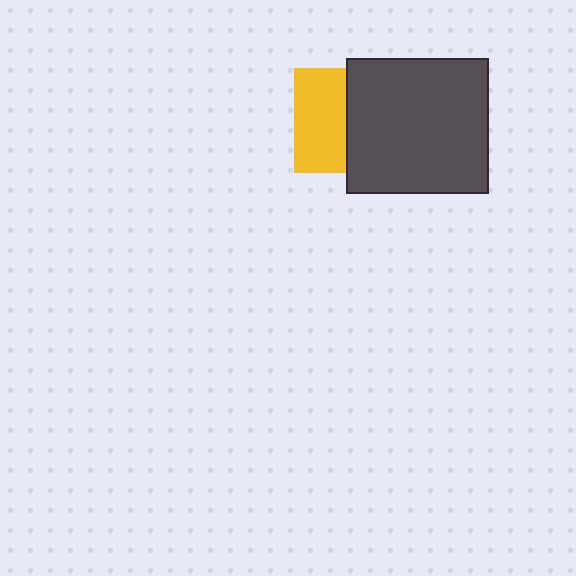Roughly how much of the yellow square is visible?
About half of it is visible (roughly 49%).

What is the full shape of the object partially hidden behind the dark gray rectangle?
The partially hidden object is a yellow square.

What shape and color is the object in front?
The object in front is a dark gray rectangle.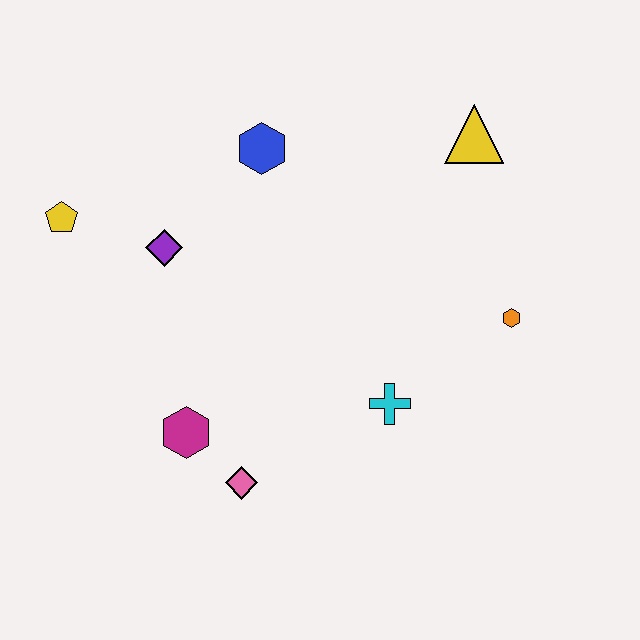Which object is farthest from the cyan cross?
The yellow pentagon is farthest from the cyan cross.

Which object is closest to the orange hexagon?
The cyan cross is closest to the orange hexagon.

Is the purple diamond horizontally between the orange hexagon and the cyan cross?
No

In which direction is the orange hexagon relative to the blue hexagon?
The orange hexagon is to the right of the blue hexagon.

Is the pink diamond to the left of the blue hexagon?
Yes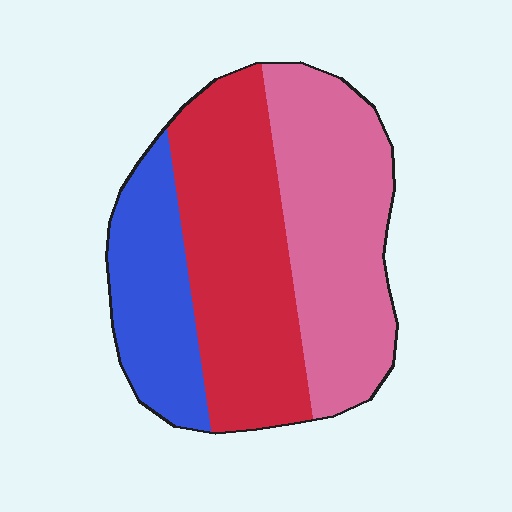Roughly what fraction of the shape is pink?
Pink takes up about three eighths (3/8) of the shape.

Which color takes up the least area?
Blue, at roughly 20%.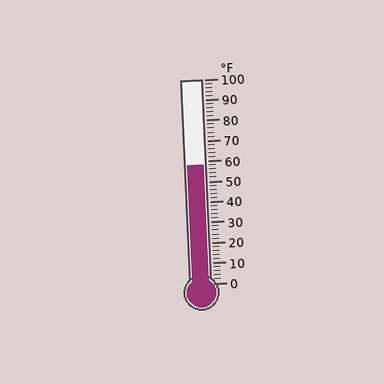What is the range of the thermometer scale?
The thermometer scale ranges from 0°F to 100°F.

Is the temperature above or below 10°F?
The temperature is above 10°F.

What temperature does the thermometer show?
The thermometer shows approximately 58°F.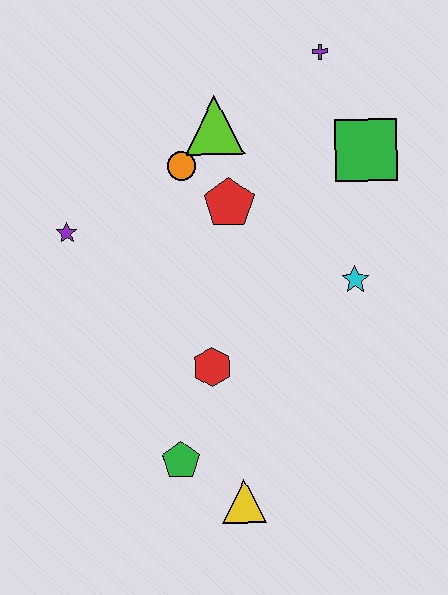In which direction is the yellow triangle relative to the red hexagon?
The yellow triangle is below the red hexagon.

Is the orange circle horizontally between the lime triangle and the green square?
No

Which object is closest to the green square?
The purple cross is closest to the green square.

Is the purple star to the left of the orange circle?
Yes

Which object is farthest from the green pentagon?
The purple cross is farthest from the green pentagon.